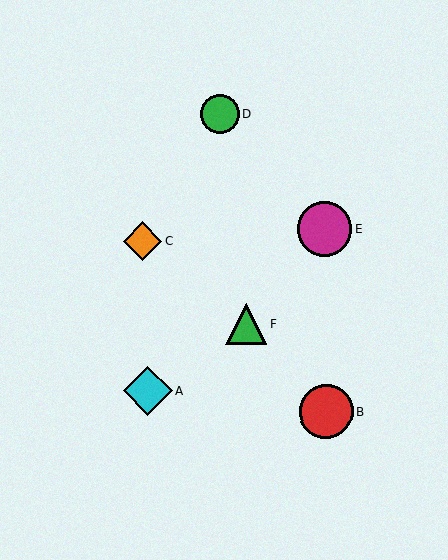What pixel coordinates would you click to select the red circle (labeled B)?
Click at (326, 412) to select the red circle B.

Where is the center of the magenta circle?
The center of the magenta circle is at (325, 230).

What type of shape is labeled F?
Shape F is a green triangle.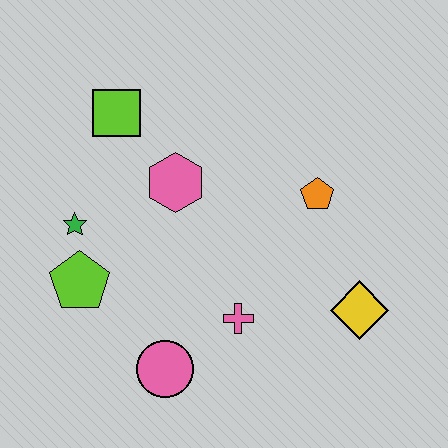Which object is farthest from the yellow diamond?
The lime square is farthest from the yellow diamond.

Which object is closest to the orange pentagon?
The yellow diamond is closest to the orange pentagon.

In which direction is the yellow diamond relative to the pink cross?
The yellow diamond is to the right of the pink cross.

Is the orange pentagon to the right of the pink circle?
Yes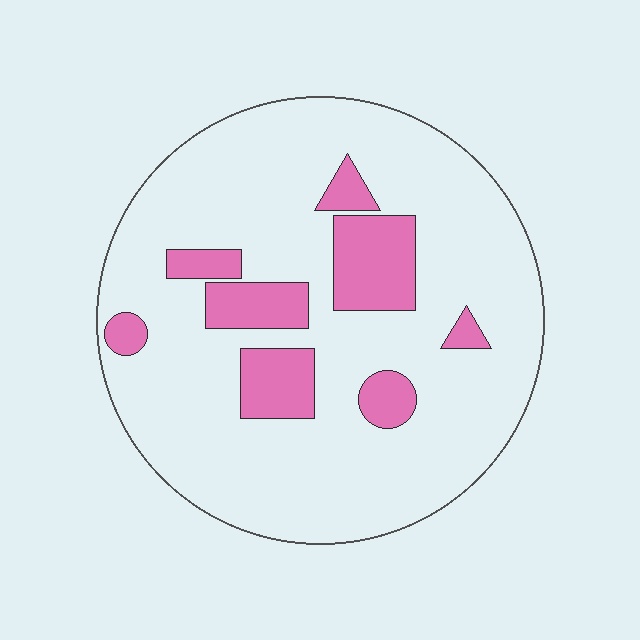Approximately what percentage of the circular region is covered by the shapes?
Approximately 20%.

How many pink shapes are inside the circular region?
8.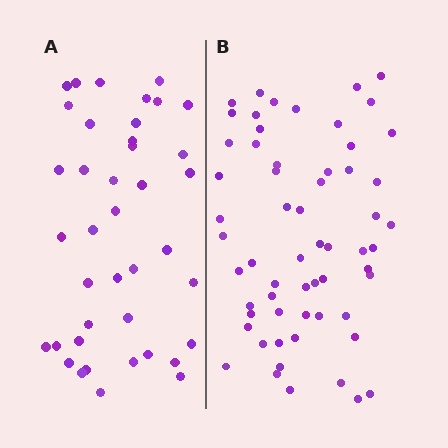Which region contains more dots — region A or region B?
Region B (the right region) has more dots.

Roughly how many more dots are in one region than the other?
Region B has approximately 20 more dots than region A.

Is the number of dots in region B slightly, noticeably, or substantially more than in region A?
Region B has substantially more. The ratio is roughly 1.5 to 1.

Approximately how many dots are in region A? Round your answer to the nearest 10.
About 40 dots.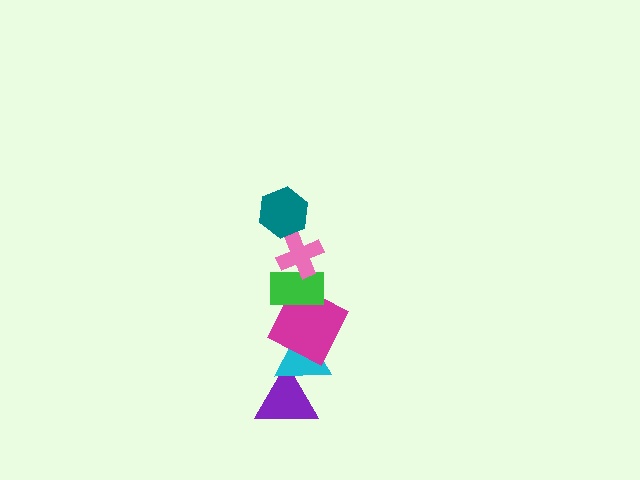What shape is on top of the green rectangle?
The pink cross is on top of the green rectangle.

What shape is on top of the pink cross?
The teal hexagon is on top of the pink cross.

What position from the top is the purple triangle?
The purple triangle is 6th from the top.